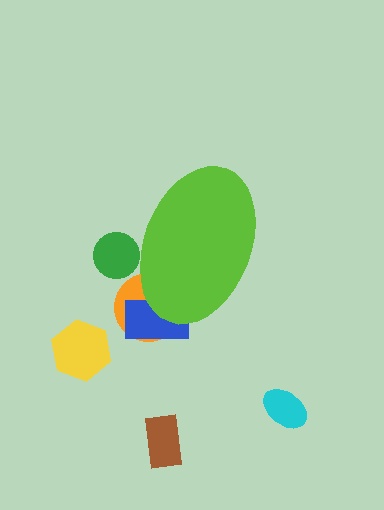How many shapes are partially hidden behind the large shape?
3 shapes are partially hidden.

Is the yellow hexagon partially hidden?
No, the yellow hexagon is fully visible.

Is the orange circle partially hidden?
Yes, the orange circle is partially hidden behind the lime ellipse.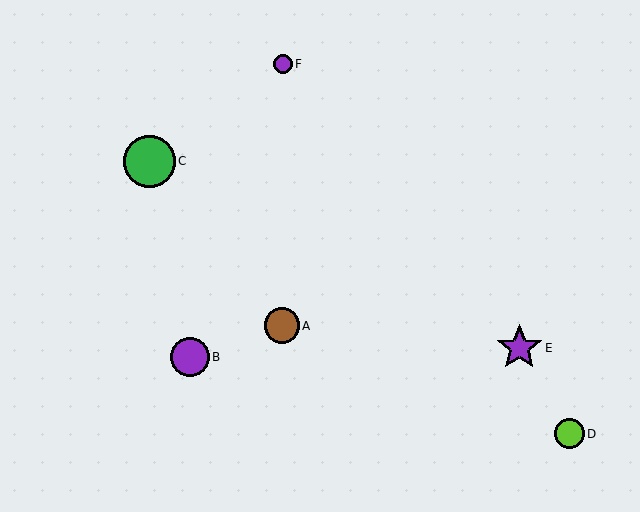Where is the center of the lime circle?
The center of the lime circle is at (569, 434).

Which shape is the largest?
The green circle (labeled C) is the largest.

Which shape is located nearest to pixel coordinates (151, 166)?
The green circle (labeled C) at (149, 161) is nearest to that location.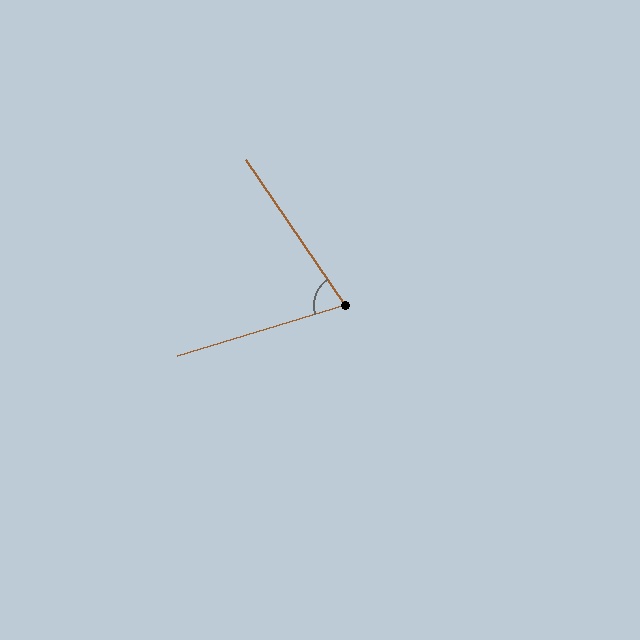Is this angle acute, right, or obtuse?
It is acute.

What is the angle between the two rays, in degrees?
Approximately 72 degrees.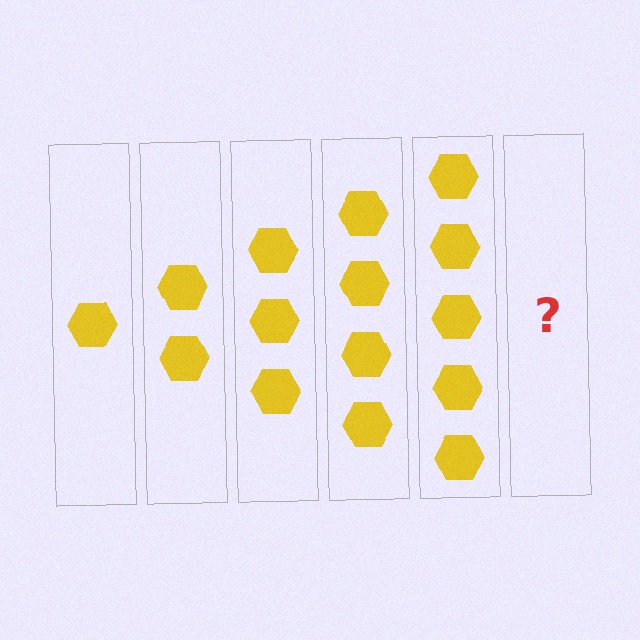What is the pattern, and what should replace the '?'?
The pattern is that each step adds one more hexagon. The '?' should be 6 hexagons.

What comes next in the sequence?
The next element should be 6 hexagons.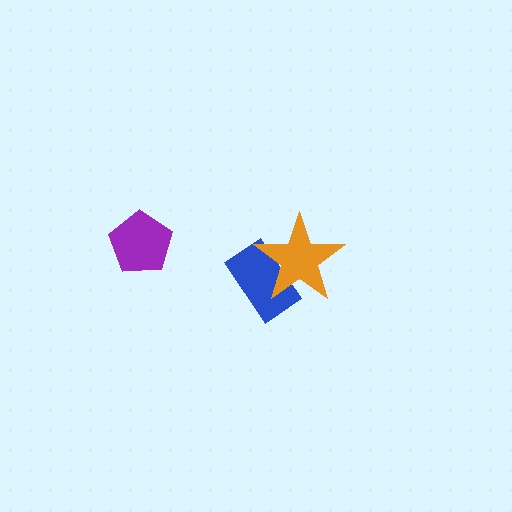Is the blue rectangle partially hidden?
Yes, it is partially covered by another shape.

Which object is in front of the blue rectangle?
The orange star is in front of the blue rectangle.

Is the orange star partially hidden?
No, no other shape covers it.